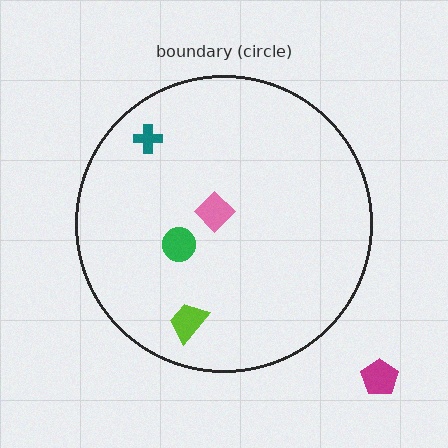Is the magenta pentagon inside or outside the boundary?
Outside.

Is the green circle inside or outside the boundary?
Inside.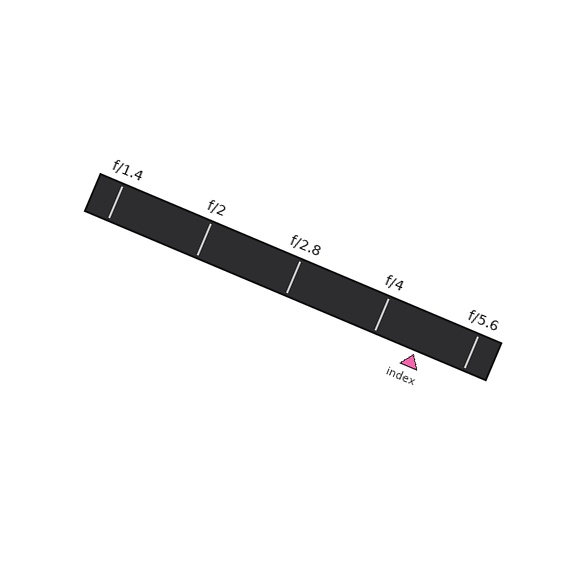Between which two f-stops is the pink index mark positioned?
The index mark is between f/4 and f/5.6.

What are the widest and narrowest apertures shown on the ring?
The widest aperture shown is f/1.4 and the narrowest is f/5.6.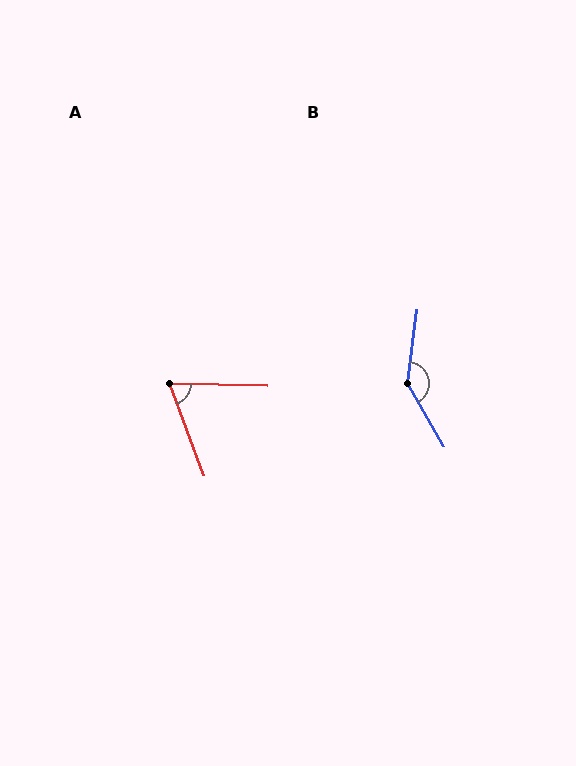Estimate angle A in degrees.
Approximately 68 degrees.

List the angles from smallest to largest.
A (68°), B (143°).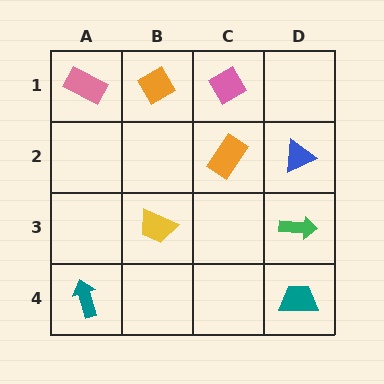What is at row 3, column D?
A green arrow.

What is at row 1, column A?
A pink rectangle.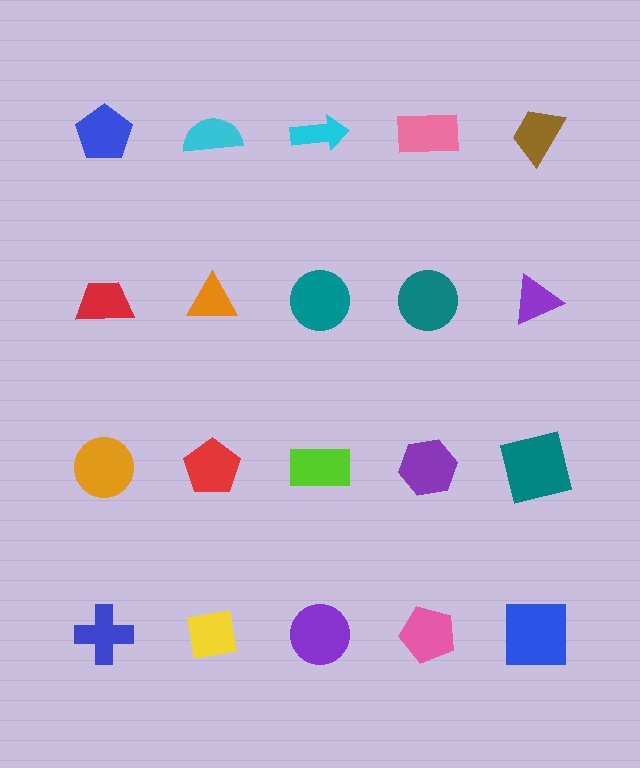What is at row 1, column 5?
A brown trapezoid.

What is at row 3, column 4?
A purple hexagon.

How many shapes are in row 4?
5 shapes.